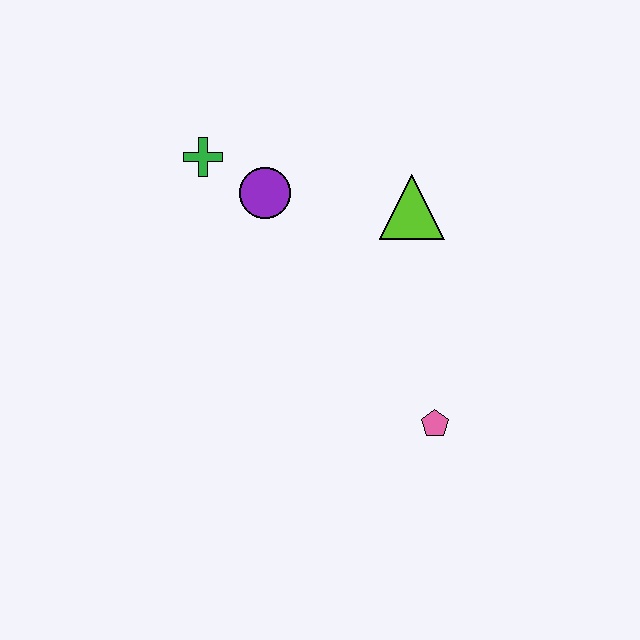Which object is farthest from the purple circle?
The pink pentagon is farthest from the purple circle.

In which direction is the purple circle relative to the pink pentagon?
The purple circle is above the pink pentagon.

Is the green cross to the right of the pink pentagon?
No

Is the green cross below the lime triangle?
No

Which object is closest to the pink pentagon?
The lime triangle is closest to the pink pentagon.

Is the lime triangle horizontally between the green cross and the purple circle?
No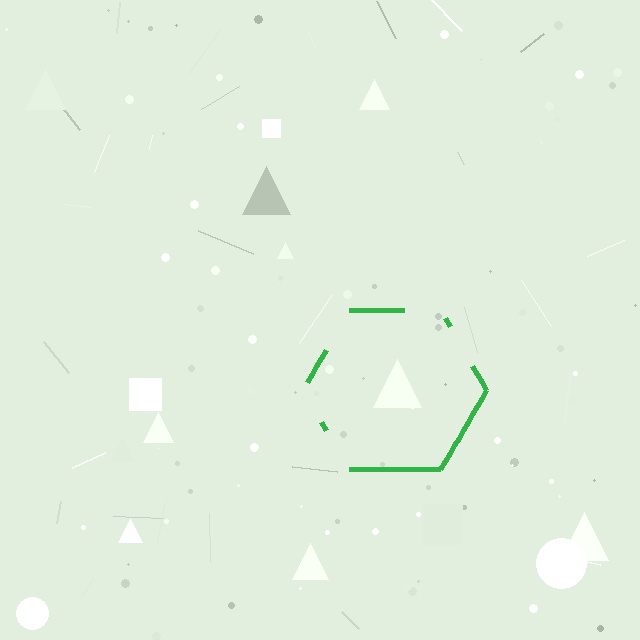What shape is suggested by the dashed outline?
The dashed outline suggests a hexagon.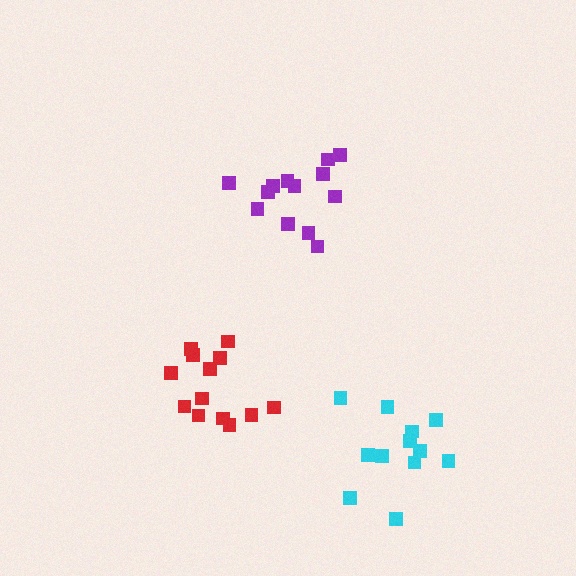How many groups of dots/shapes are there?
There are 3 groups.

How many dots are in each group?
Group 1: 12 dots, Group 2: 13 dots, Group 3: 13 dots (38 total).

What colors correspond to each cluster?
The clusters are colored: cyan, purple, red.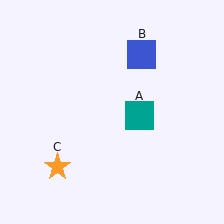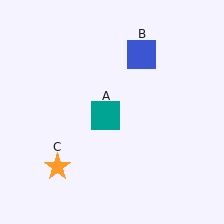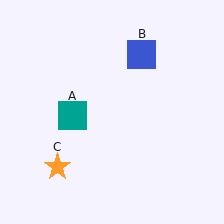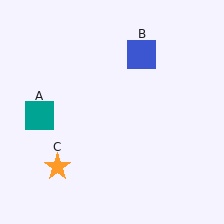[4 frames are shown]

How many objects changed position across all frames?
1 object changed position: teal square (object A).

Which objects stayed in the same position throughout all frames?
Blue square (object B) and orange star (object C) remained stationary.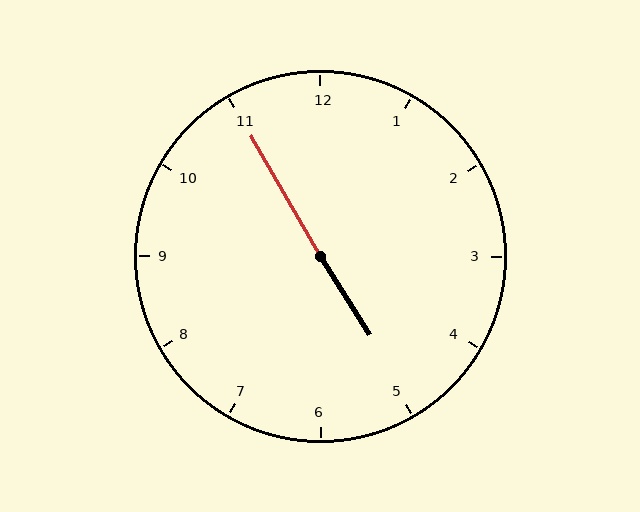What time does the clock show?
4:55.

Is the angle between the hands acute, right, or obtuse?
It is obtuse.